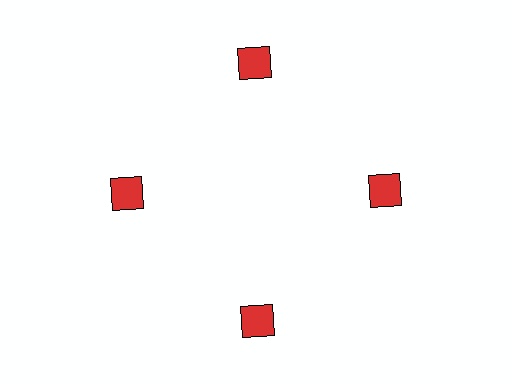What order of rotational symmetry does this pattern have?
This pattern has 4-fold rotational symmetry.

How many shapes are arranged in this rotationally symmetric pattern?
There are 4 shapes, arranged in 4 groups of 1.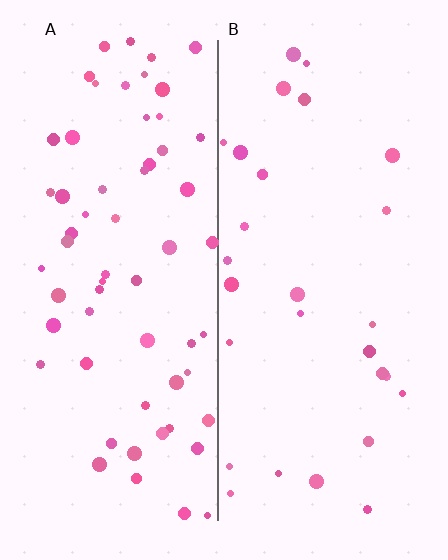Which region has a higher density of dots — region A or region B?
A (the left).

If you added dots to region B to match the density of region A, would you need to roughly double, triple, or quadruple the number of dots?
Approximately double.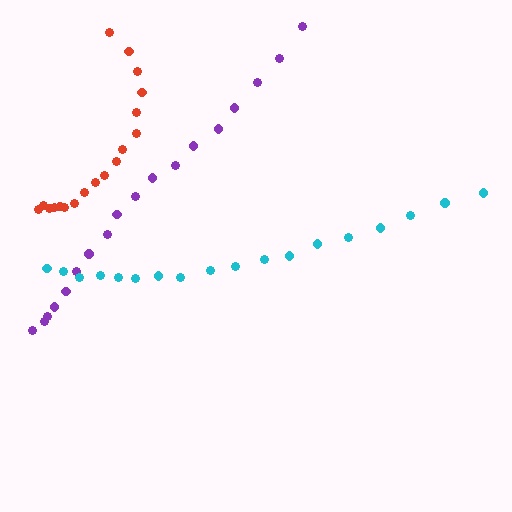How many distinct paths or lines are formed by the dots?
There are 3 distinct paths.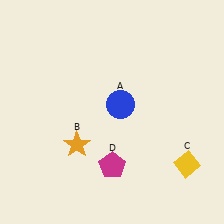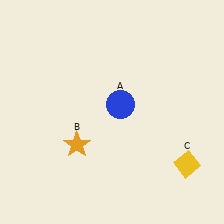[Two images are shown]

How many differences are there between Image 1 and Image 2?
There is 1 difference between the two images.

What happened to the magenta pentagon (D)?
The magenta pentagon (D) was removed in Image 2. It was in the bottom-right area of Image 1.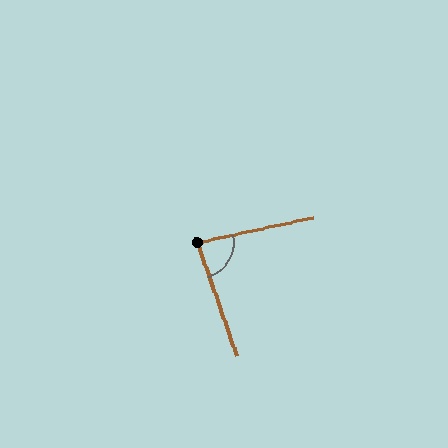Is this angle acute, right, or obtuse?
It is acute.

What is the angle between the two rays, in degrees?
Approximately 83 degrees.